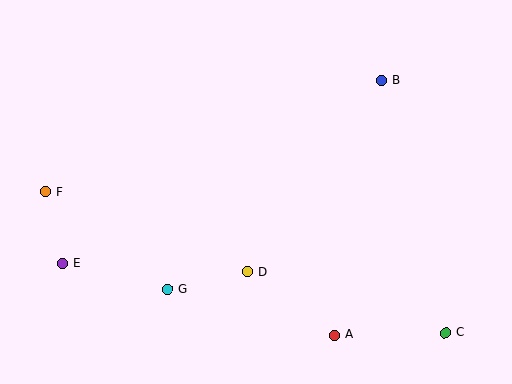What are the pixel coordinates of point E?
Point E is at (63, 263).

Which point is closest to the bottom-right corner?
Point C is closest to the bottom-right corner.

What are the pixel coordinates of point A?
Point A is at (335, 335).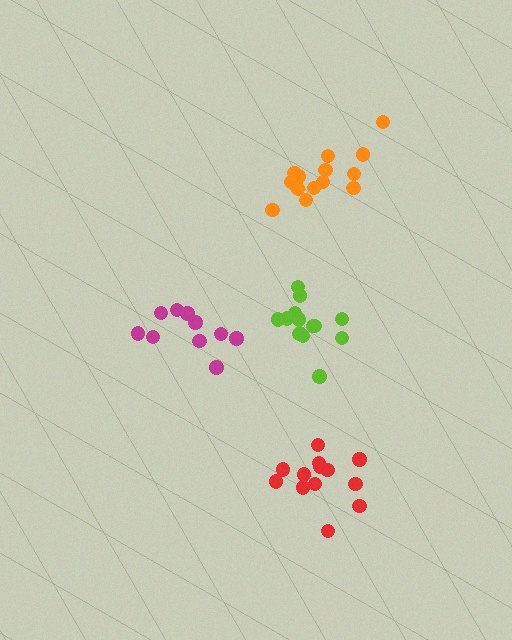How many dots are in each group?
Group 1: 14 dots, Group 2: 13 dots, Group 3: 10 dots, Group 4: 15 dots (52 total).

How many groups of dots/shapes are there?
There are 4 groups.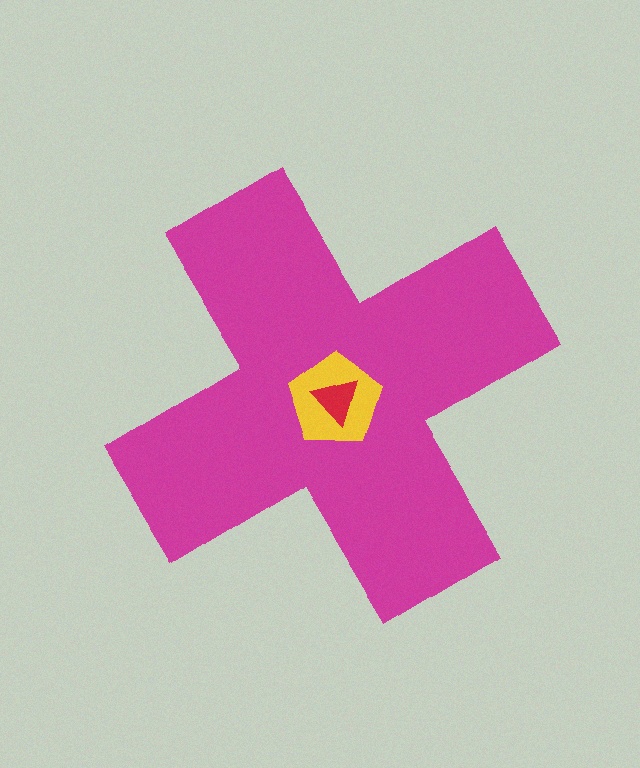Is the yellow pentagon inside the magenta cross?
Yes.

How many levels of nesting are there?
3.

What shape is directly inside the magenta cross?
The yellow pentagon.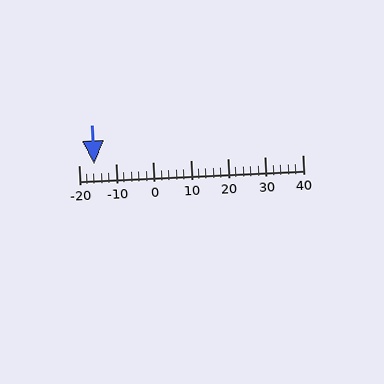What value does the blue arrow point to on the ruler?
The blue arrow points to approximately -16.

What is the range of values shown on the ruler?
The ruler shows values from -20 to 40.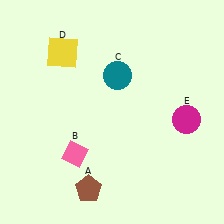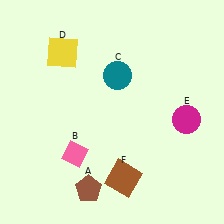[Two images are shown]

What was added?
A brown square (F) was added in Image 2.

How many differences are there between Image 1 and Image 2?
There is 1 difference between the two images.